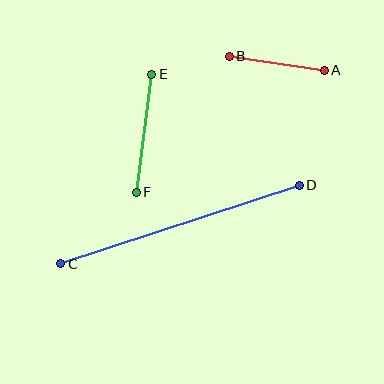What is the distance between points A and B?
The distance is approximately 96 pixels.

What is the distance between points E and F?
The distance is approximately 119 pixels.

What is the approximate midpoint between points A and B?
The midpoint is at approximately (277, 63) pixels.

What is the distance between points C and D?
The distance is approximately 251 pixels.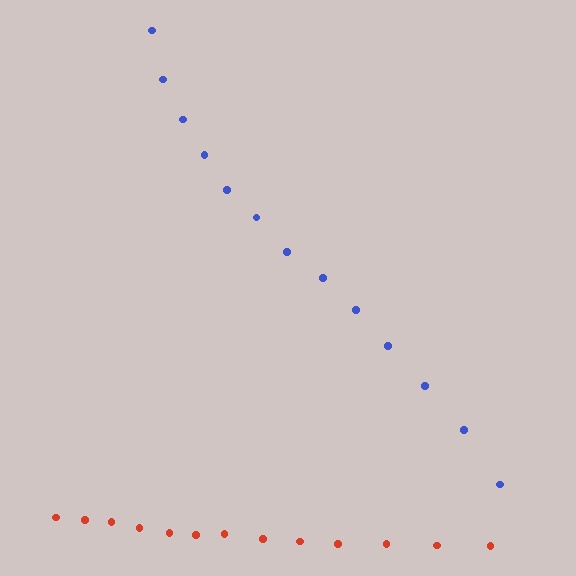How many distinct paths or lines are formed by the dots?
There are 2 distinct paths.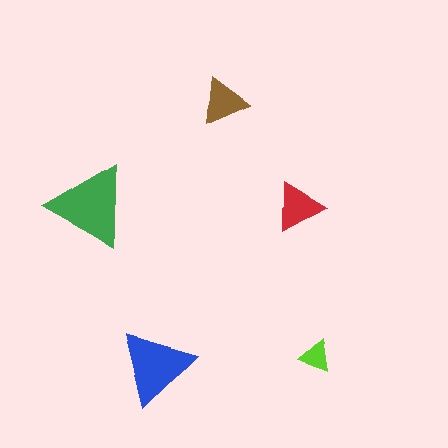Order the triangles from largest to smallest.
the green one, the blue one, the red one, the brown one, the lime one.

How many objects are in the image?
There are 5 objects in the image.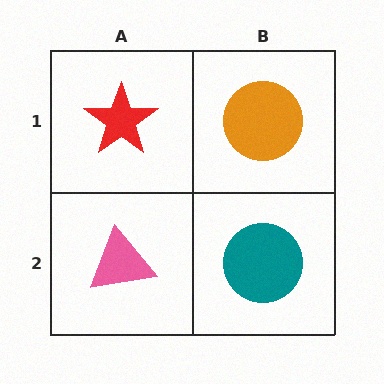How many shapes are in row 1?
2 shapes.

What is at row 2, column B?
A teal circle.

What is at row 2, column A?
A pink triangle.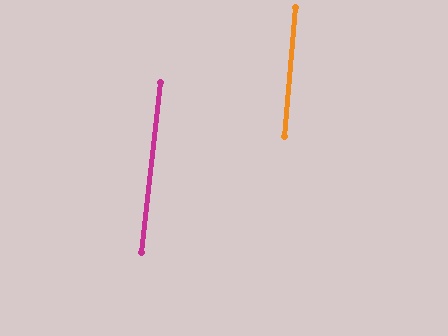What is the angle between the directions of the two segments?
Approximately 2 degrees.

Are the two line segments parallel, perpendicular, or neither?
Parallel — their directions differ by only 1.8°.